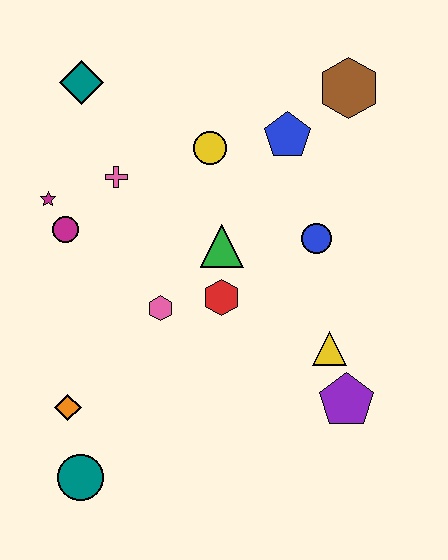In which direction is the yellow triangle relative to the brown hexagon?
The yellow triangle is below the brown hexagon.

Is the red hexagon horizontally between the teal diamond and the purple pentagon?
Yes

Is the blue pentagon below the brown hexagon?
Yes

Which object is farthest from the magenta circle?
The purple pentagon is farthest from the magenta circle.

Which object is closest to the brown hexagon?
The blue pentagon is closest to the brown hexagon.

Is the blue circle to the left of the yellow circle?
No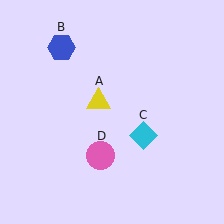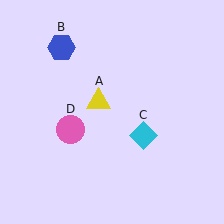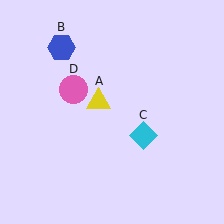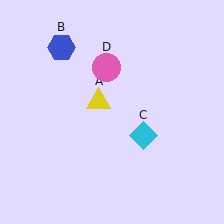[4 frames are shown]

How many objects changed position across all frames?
1 object changed position: pink circle (object D).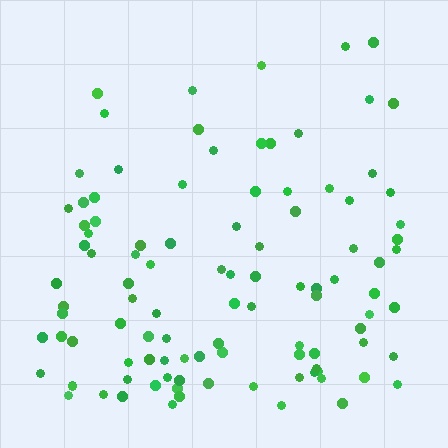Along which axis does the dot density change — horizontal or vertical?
Vertical.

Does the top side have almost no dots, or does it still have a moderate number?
Still a moderate number, just noticeably fewer than the bottom.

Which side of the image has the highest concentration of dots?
The bottom.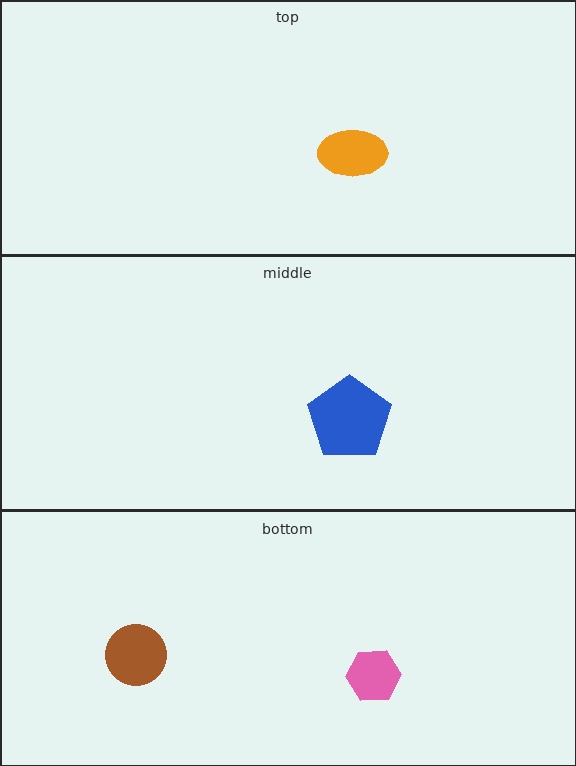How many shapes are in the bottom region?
2.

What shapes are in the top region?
The orange ellipse.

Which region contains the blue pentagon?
The middle region.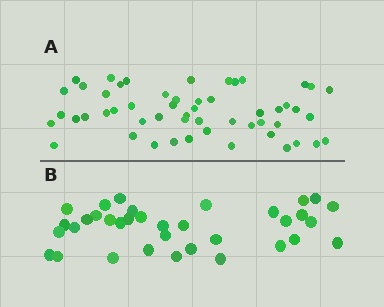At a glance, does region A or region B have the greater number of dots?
Region A (the top region) has more dots.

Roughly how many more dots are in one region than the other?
Region A has approximately 20 more dots than region B.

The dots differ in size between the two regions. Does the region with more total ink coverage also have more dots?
No. Region B has more total ink coverage because its dots are larger, but region A actually contains more individual dots. Total area can be misleading — the number of items is what matters here.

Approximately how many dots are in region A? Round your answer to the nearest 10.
About 50 dots. (The exact count is 53, which rounds to 50.)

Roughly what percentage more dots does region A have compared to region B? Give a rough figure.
About 50% more.